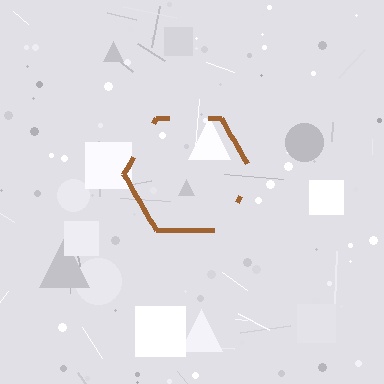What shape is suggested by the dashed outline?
The dashed outline suggests a hexagon.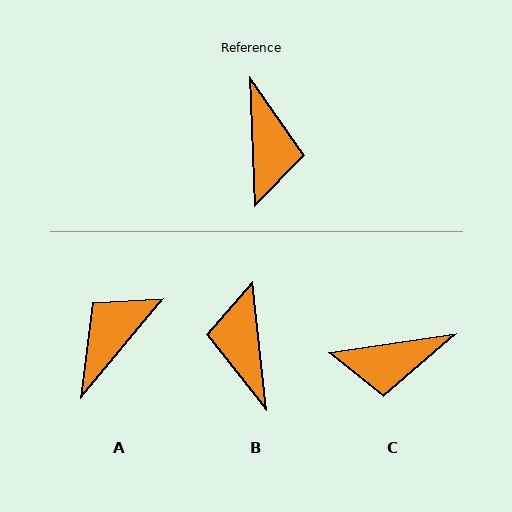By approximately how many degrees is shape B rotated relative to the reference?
Approximately 176 degrees clockwise.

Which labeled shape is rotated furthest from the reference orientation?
B, about 176 degrees away.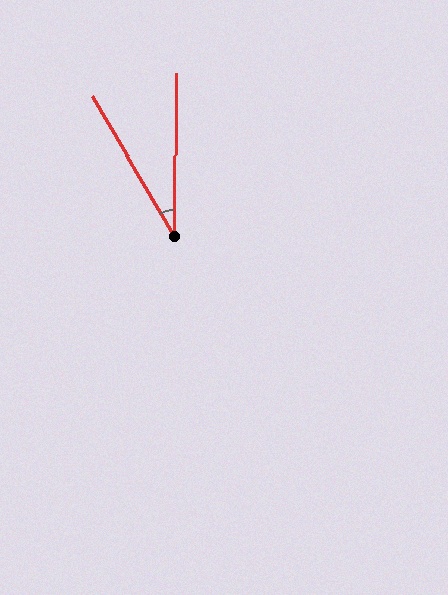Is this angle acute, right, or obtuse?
It is acute.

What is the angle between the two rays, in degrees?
Approximately 31 degrees.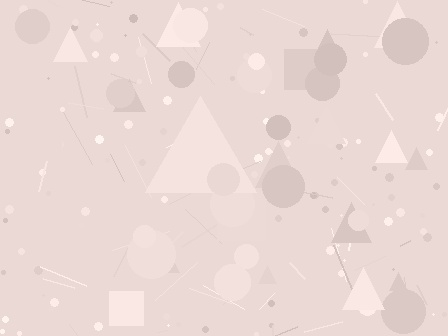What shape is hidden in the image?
A triangle is hidden in the image.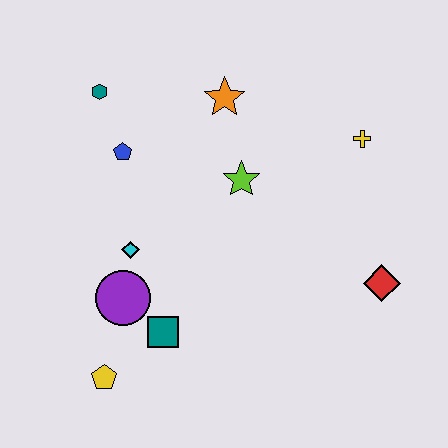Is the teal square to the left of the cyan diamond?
No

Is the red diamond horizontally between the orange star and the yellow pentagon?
No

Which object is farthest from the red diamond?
The teal hexagon is farthest from the red diamond.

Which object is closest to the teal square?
The purple circle is closest to the teal square.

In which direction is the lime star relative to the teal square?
The lime star is above the teal square.